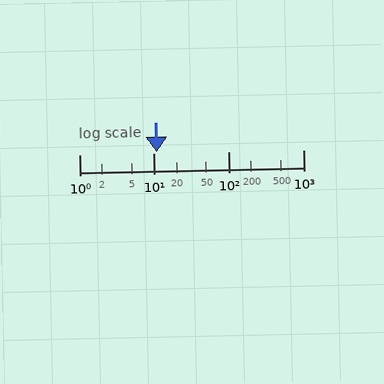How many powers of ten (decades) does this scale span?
The scale spans 3 decades, from 1 to 1000.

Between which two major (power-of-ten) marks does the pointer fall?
The pointer is between 10 and 100.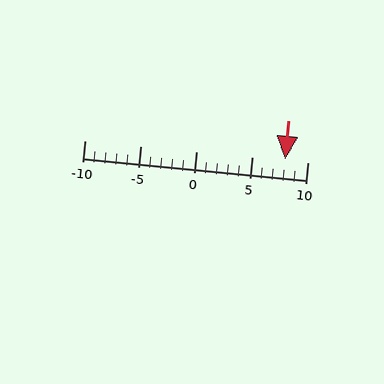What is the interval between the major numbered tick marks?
The major tick marks are spaced 5 units apart.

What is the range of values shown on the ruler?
The ruler shows values from -10 to 10.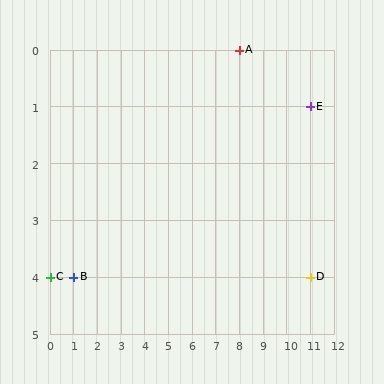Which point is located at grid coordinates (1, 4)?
Point B is at (1, 4).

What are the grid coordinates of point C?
Point C is at grid coordinates (0, 4).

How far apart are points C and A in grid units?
Points C and A are 8 columns and 4 rows apart (about 8.9 grid units diagonally).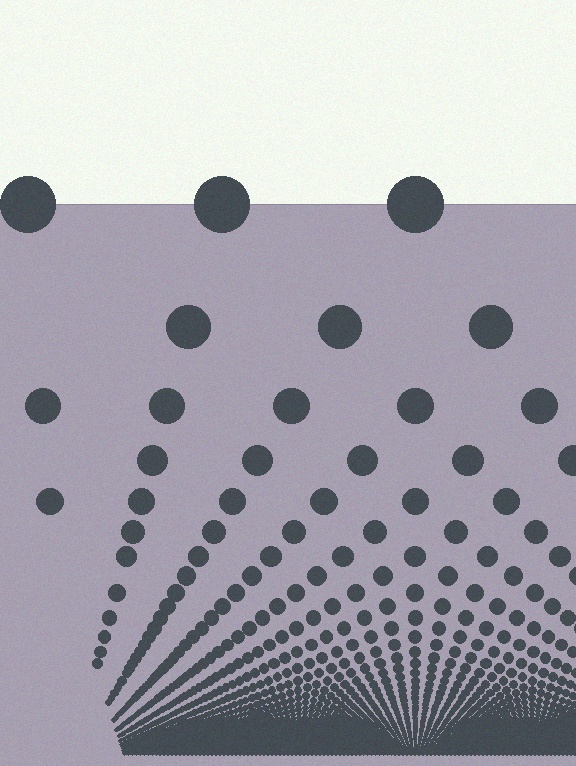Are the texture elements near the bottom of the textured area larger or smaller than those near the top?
Smaller. The gradient is inverted — elements near the bottom are smaller and denser.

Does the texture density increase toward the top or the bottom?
Density increases toward the bottom.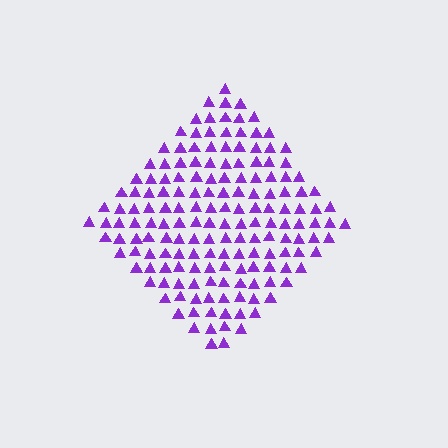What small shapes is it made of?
It is made of small triangles.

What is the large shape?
The large shape is a diamond.